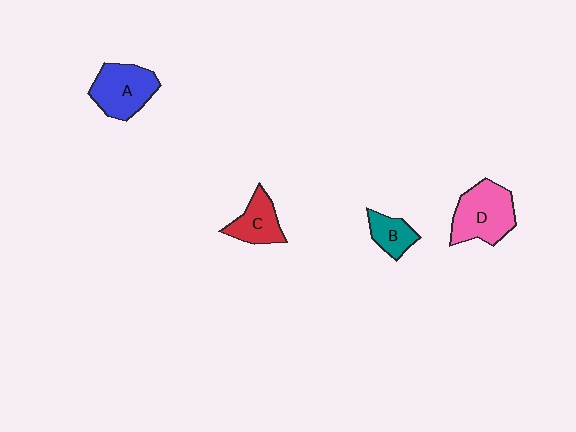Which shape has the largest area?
Shape D (pink).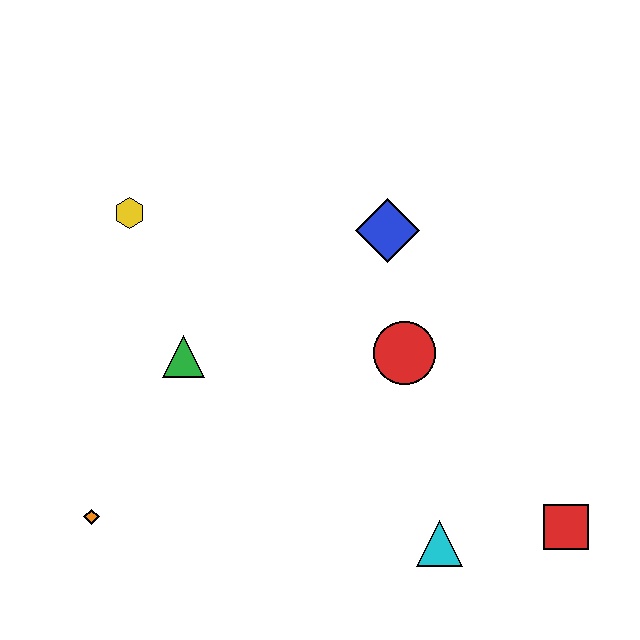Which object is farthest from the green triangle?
The red square is farthest from the green triangle.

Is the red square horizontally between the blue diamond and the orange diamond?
No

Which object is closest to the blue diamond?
The red circle is closest to the blue diamond.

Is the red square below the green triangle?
Yes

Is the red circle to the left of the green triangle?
No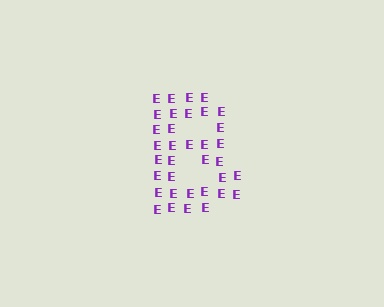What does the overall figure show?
The overall figure shows the letter B.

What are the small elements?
The small elements are letter E's.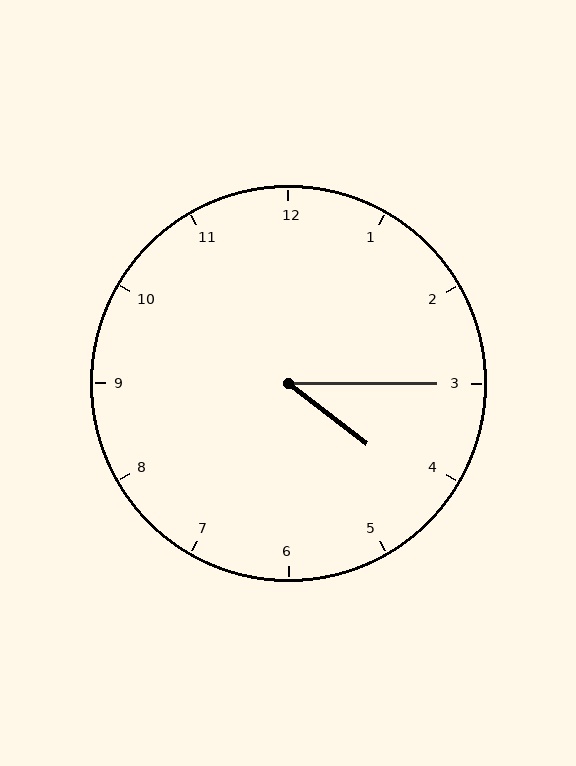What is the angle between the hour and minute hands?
Approximately 38 degrees.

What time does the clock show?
4:15.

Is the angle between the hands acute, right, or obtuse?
It is acute.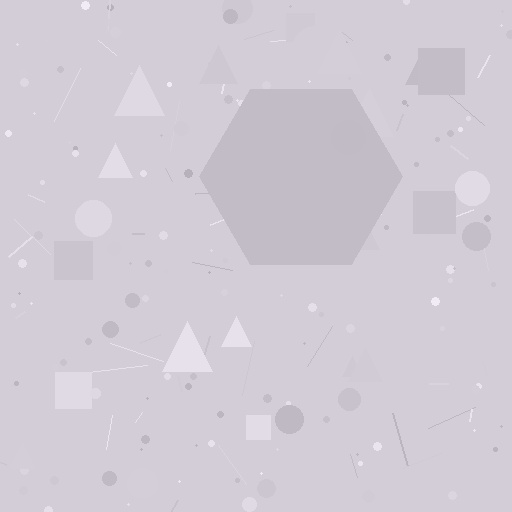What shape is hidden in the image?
A hexagon is hidden in the image.